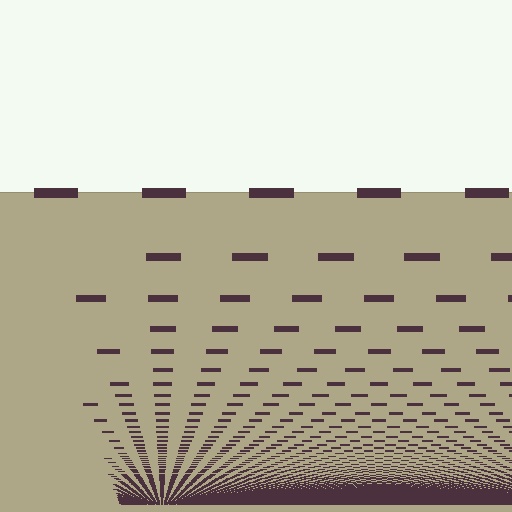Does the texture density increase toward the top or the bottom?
Density increases toward the bottom.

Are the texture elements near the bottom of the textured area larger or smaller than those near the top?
Smaller. The gradient is inverted — elements near the bottom are smaller and denser.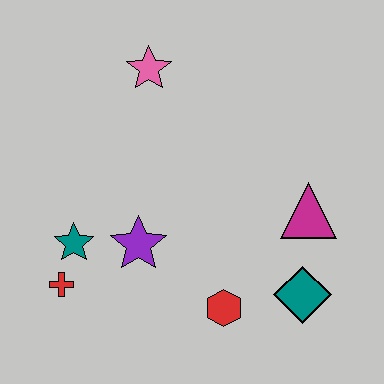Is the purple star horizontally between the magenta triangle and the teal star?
Yes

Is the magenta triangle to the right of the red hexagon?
Yes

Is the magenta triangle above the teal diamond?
Yes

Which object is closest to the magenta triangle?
The teal diamond is closest to the magenta triangle.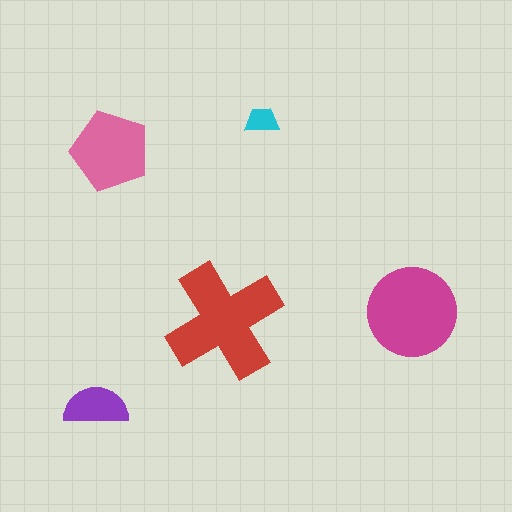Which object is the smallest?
The cyan trapezoid.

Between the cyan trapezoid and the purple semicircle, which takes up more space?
The purple semicircle.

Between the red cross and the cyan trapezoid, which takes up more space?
The red cross.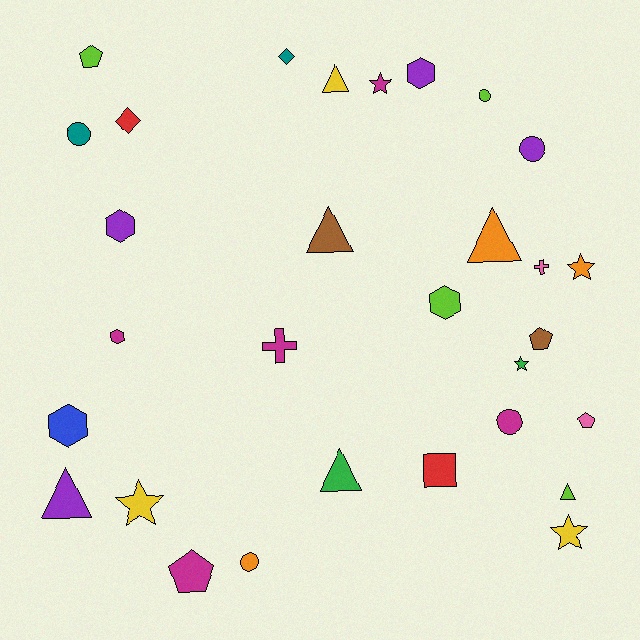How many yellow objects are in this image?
There are 3 yellow objects.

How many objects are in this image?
There are 30 objects.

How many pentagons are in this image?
There are 4 pentagons.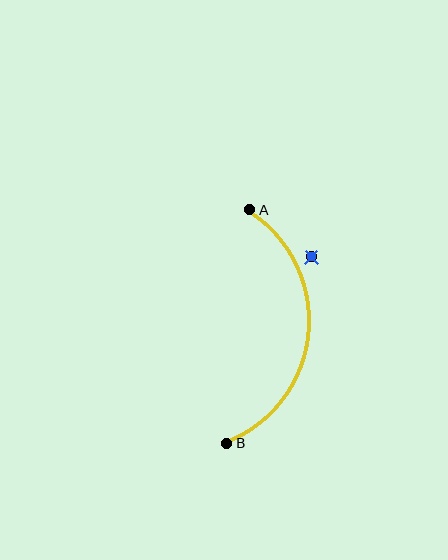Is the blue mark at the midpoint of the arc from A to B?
No — the blue mark does not lie on the arc at all. It sits slightly outside the curve.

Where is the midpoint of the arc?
The arc midpoint is the point on the curve farthest from the straight line joining A and B. It sits to the right of that line.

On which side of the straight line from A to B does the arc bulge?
The arc bulges to the right of the straight line connecting A and B.